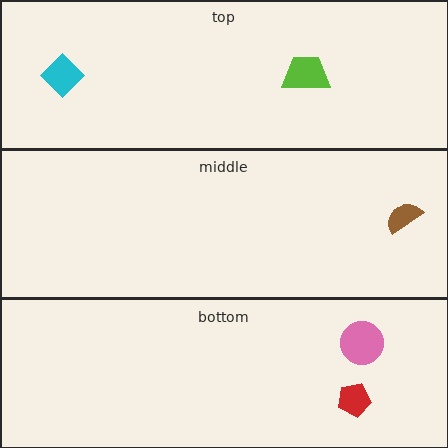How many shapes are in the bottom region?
2.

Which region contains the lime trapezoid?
The top region.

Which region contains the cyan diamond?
The top region.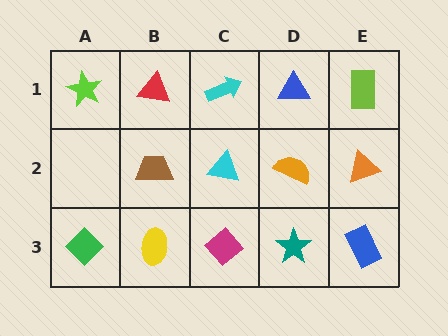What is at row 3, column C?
A magenta diamond.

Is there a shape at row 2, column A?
No, that cell is empty.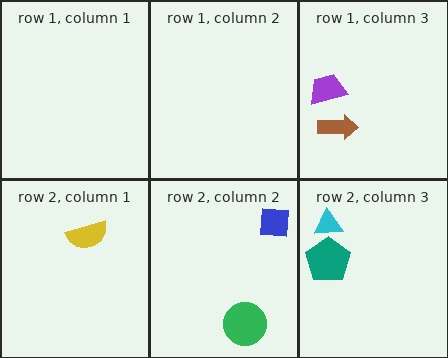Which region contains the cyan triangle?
The row 2, column 3 region.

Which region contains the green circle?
The row 2, column 2 region.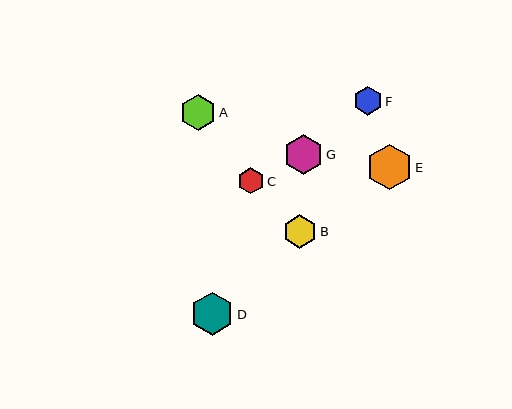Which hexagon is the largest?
Hexagon E is the largest with a size of approximately 46 pixels.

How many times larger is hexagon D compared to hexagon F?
Hexagon D is approximately 1.5 times the size of hexagon F.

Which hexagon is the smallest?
Hexagon C is the smallest with a size of approximately 26 pixels.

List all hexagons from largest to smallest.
From largest to smallest: E, D, G, A, B, F, C.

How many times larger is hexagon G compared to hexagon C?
Hexagon G is approximately 1.5 times the size of hexagon C.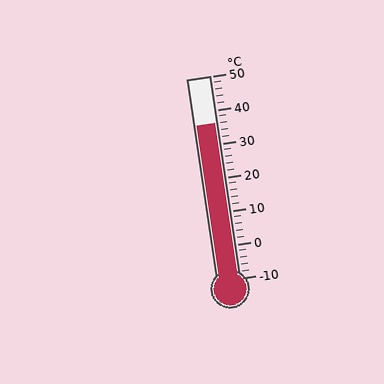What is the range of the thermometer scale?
The thermometer scale ranges from -10°C to 50°C.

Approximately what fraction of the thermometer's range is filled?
The thermometer is filled to approximately 75% of its range.